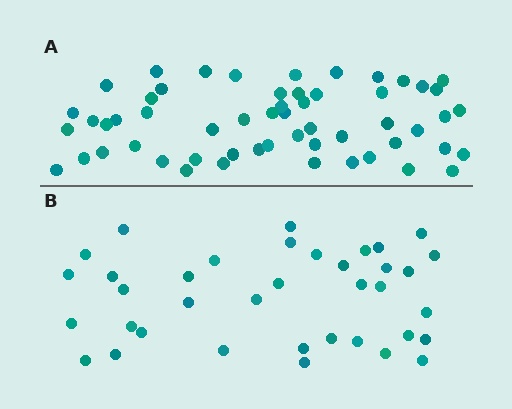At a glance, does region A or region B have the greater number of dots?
Region A (the top region) has more dots.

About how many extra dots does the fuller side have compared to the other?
Region A has approximately 20 more dots than region B.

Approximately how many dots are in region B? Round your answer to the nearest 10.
About 40 dots. (The exact count is 37, which rounds to 40.)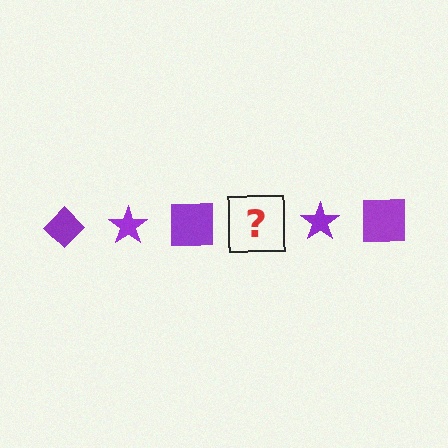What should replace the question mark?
The question mark should be replaced with a purple diamond.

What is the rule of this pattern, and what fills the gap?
The rule is that the pattern cycles through diamond, star, square shapes in purple. The gap should be filled with a purple diamond.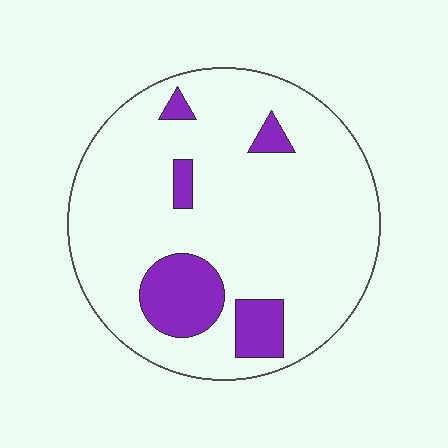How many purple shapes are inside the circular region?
5.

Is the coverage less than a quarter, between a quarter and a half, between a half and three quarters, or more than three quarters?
Less than a quarter.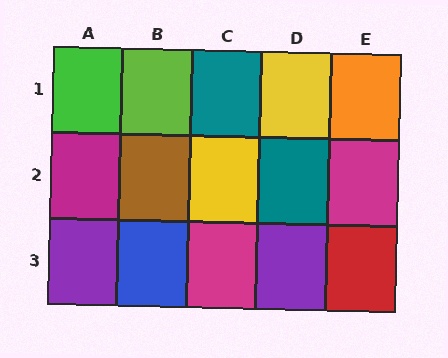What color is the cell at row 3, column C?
Magenta.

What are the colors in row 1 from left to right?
Green, lime, teal, yellow, orange.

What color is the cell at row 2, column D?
Teal.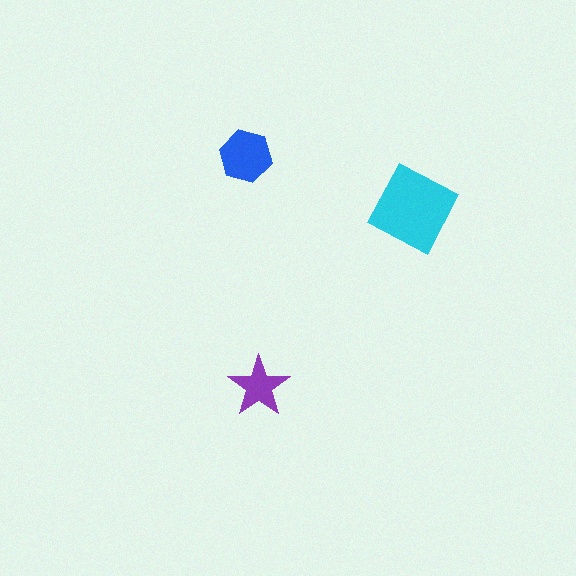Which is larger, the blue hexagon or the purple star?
The blue hexagon.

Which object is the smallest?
The purple star.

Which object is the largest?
The cyan diamond.